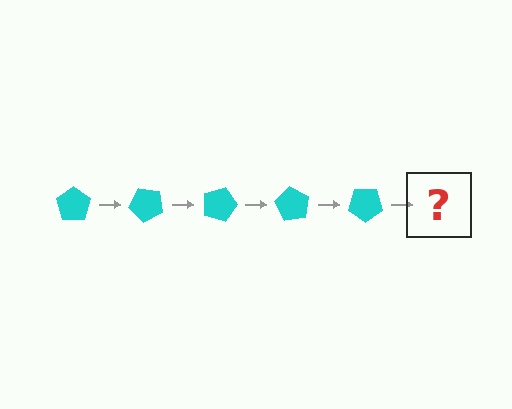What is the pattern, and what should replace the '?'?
The pattern is that the pentagon rotates 45 degrees each step. The '?' should be a cyan pentagon rotated 225 degrees.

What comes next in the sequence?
The next element should be a cyan pentagon rotated 225 degrees.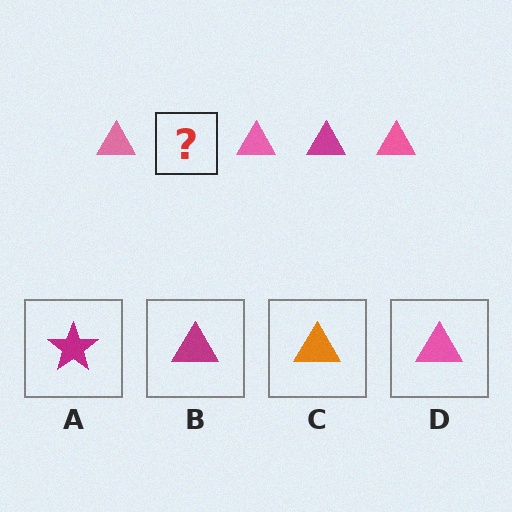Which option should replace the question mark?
Option B.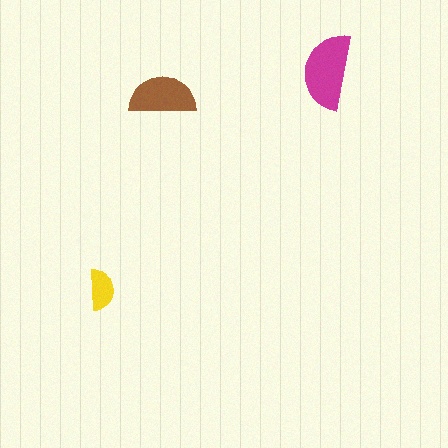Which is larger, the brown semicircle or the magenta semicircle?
The magenta one.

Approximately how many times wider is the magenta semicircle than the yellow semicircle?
About 2 times wider.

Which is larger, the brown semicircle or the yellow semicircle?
The brown one.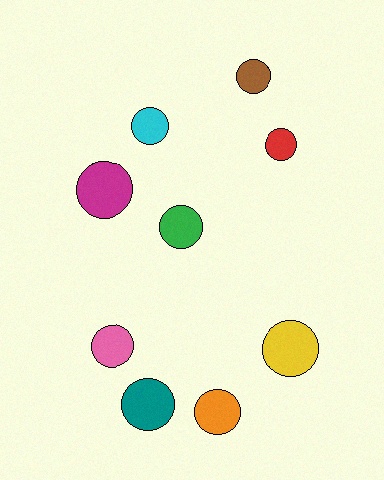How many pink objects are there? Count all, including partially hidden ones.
There is 1 pink object.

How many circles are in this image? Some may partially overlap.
There are 9 circles.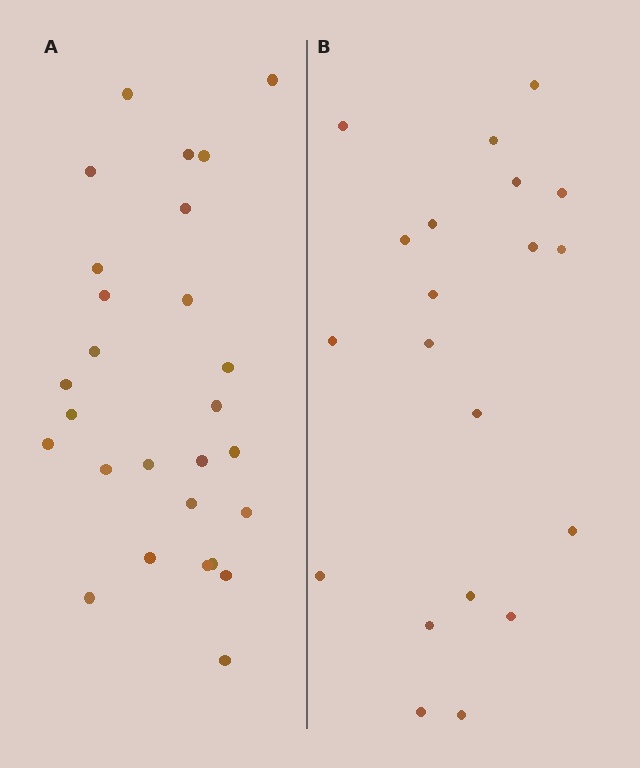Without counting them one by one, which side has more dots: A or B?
Region A (the left region) has more dots.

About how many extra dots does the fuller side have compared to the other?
Region A has roughly 8 or so more dots than region B.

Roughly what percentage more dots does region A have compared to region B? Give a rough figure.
About 35% more.